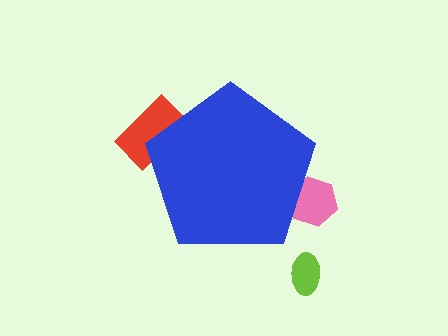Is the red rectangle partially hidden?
Yes, the red rectangle is partially hidden behind the blue pentagon.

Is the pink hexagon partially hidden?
Yes, the pink hexagon is partially hidden behind the blue pentagon.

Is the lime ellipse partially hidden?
No, the lime ellipse is fully visible.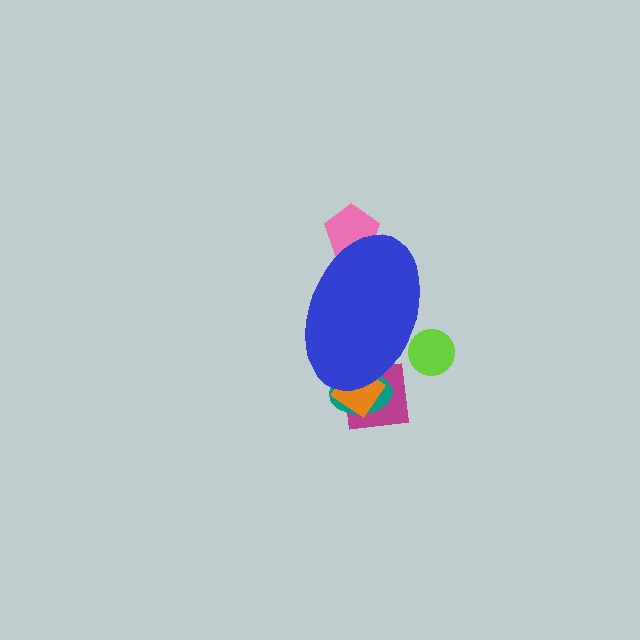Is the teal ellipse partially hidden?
Yes, the teal ellipse is partially hidden behind the blue ellipse.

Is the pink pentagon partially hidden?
Yes, the pink pentagon is partially hidden behind the blue ellipse.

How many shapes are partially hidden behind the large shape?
5 shapes are partially hidden.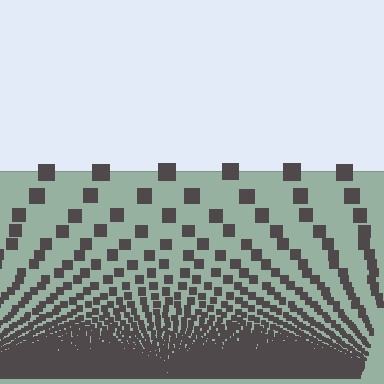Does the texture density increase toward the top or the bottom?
Density increases toward the bottom.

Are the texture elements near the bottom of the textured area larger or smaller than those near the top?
Smaller. The gradient is inverted — elements near the bottom are smaller and denser.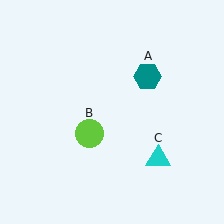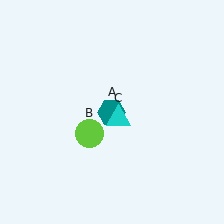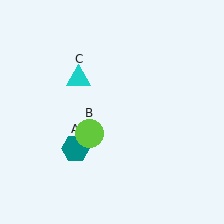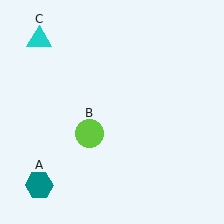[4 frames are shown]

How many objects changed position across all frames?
2 objects changed position: teal hexagon (object A), cyan triangle (object C).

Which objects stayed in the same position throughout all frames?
Lime circle (object B) remained stationary.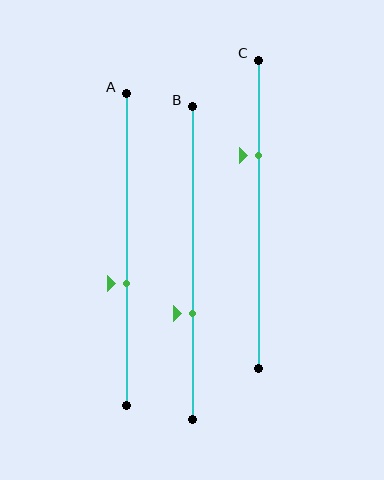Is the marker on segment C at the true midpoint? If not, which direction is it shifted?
No, the marker on segment C is shifted upward by about 19% of the segment length.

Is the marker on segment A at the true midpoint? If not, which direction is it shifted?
No, the marker on segment A is shifted downward by about 11% of the segment length.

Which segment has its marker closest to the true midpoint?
Segment A has its marker closest to the true midpoint.